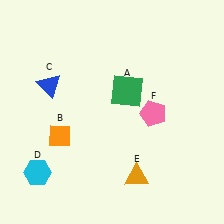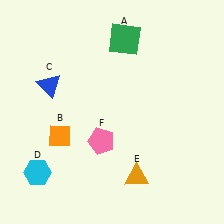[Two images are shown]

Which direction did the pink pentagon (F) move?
The pink pentagon (F) moved left.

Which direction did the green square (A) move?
The green square (A) moved up.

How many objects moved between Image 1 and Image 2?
2 objects moved between the two images.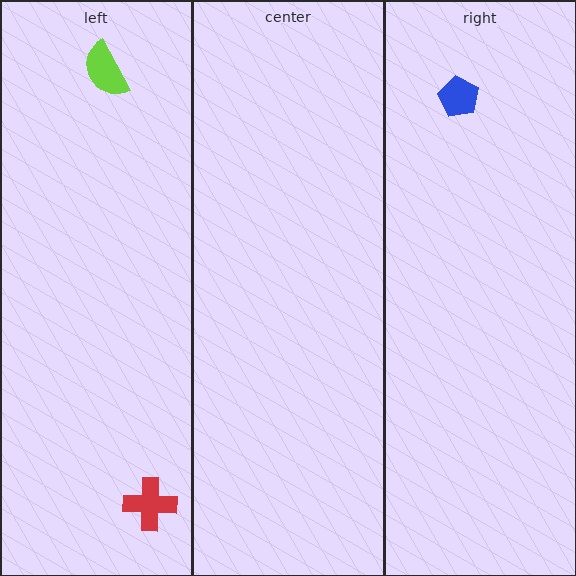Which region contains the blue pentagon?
The right region.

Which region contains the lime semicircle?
The left region.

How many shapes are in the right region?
1.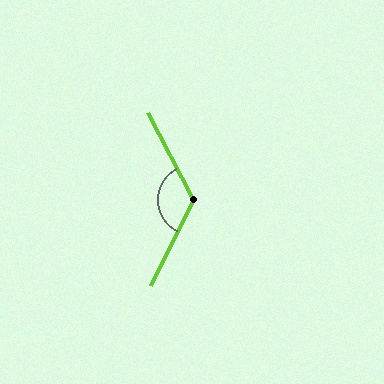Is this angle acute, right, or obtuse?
It is obtuse.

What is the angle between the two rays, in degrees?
Approximately 126 degrees.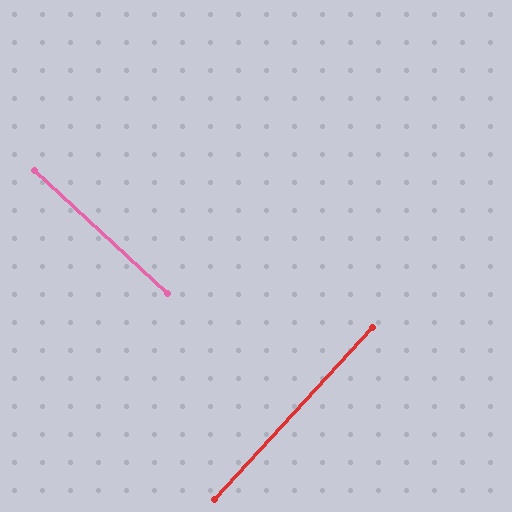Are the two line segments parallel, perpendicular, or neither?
Perpendicular — they meet at approximately 90°.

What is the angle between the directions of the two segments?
Approximately 90 degrees.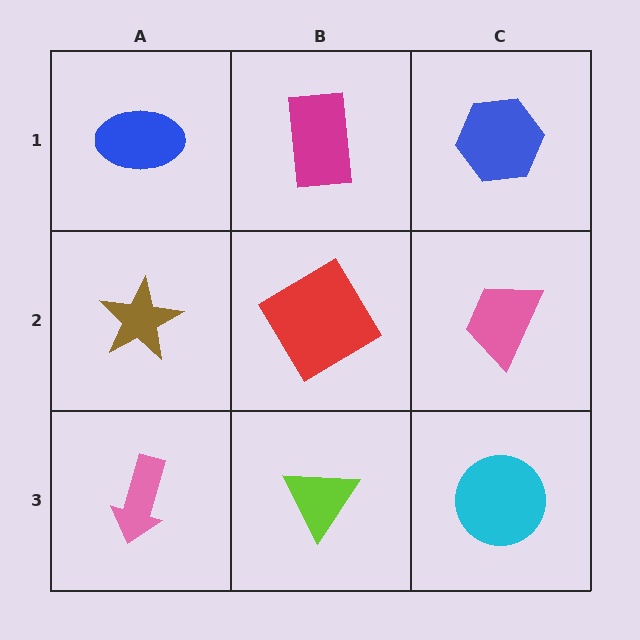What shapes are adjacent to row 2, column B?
A magenta rectangle (row 1, column B), a lime triangle (row 3, column B), a brown star (row 2, column A), a pink trapezoid (row 2, column C).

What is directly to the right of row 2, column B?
A pink trapezoid.